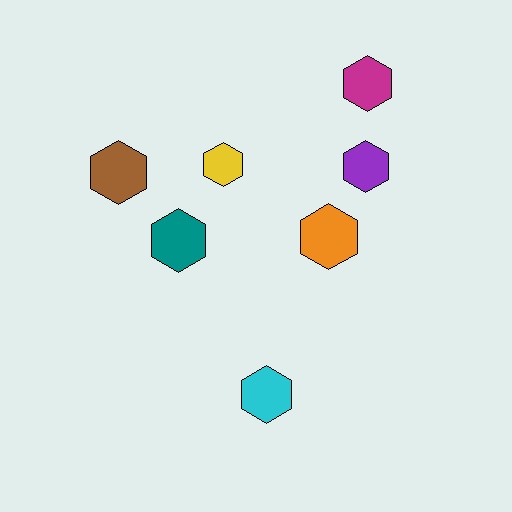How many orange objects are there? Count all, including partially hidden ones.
There is 1 orange object.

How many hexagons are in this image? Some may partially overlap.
There are 7 hexagons.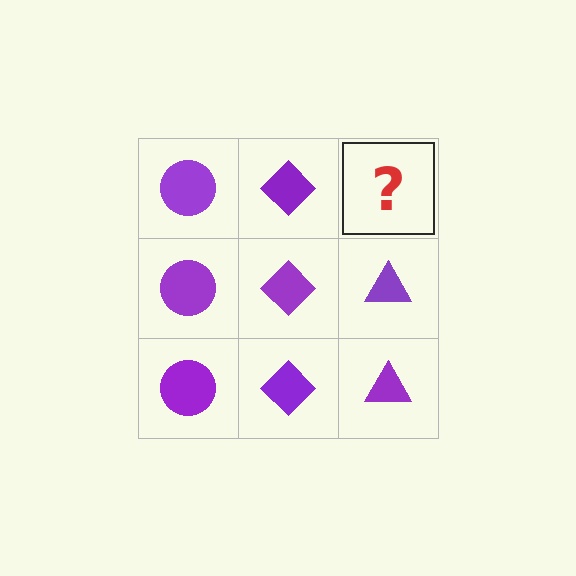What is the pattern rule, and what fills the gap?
The rule is that each column has a consistent shape. The gap should be filled with a purple triangle.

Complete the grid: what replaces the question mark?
The question mark should be replaced with a purple triangle.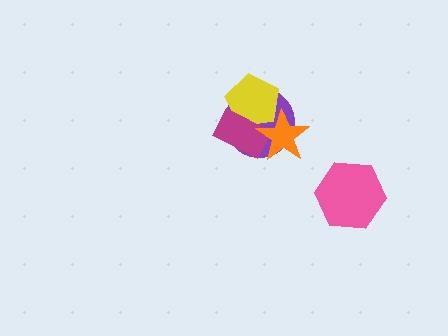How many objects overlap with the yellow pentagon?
3 objects overlap with the yellow pentagon.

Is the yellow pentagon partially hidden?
Yes, it is partially covered by another shape.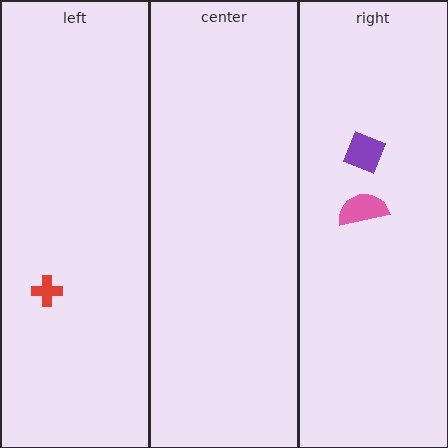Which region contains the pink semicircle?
The right region.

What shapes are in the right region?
The purple diamond, the pink semicircle.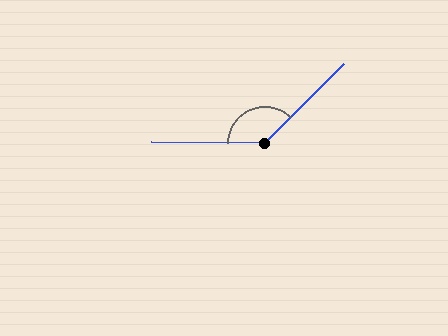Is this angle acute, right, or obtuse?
It is obtuse.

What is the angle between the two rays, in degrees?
Approximately 134 degrees.